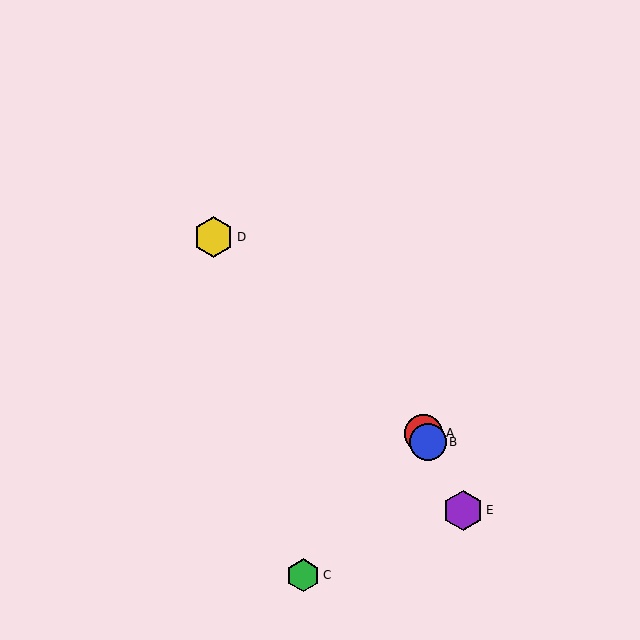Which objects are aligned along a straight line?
Objects A, B, E are aligned along a straight line.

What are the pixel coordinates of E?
Object E is at (463, 510).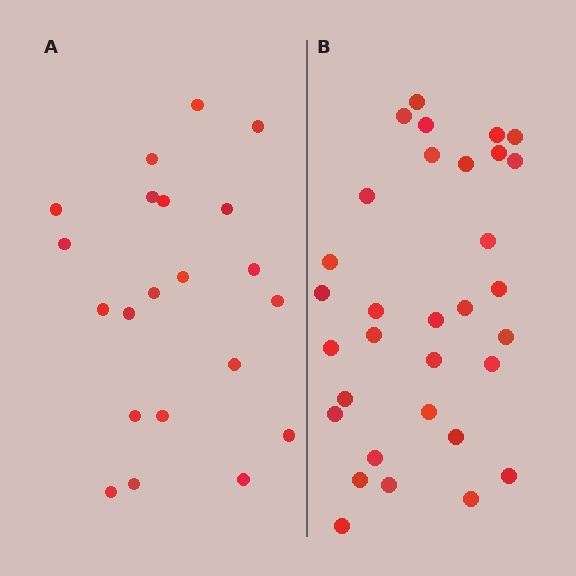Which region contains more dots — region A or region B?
Region B (the right region) has more dots.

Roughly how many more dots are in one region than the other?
Region B has roughly 12 or so more dots than region A.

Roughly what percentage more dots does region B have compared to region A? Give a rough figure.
About 50% more.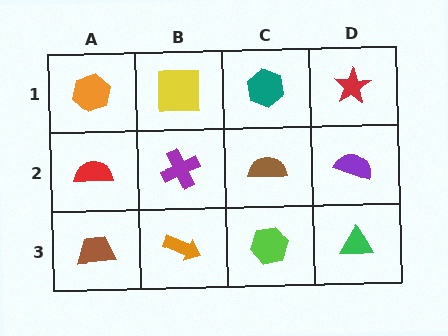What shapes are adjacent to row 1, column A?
A red semicircle (row 2, column A), a yellow square (row 1, column B).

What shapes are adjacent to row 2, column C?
A teal hexagon (row 1, column C), a lime hexagon (row 3, column C), a purple cross (row 2, column B), a purple semicircle (row 2, column D).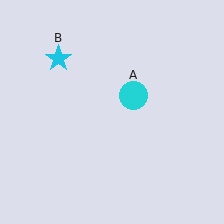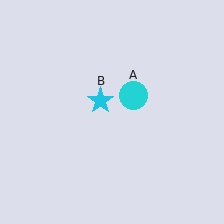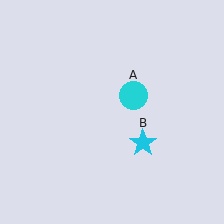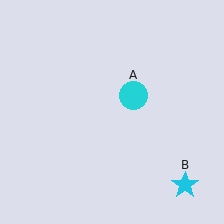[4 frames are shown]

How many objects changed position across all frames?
1 object changed position: cyan star (object B).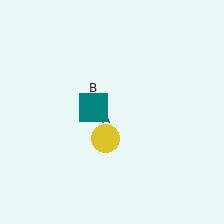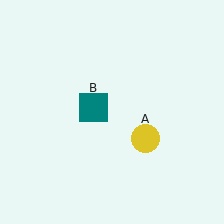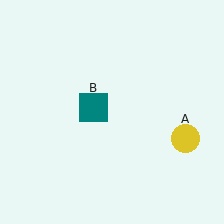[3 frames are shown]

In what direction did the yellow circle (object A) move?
The yellow circle (object A) moved right.